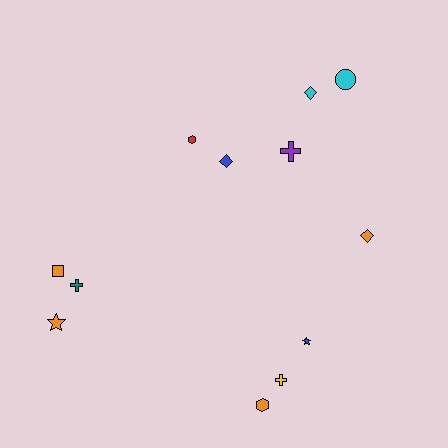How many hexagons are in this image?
There are 2 hexagons.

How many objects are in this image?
There are 12 objects.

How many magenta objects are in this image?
There are no magenta objects.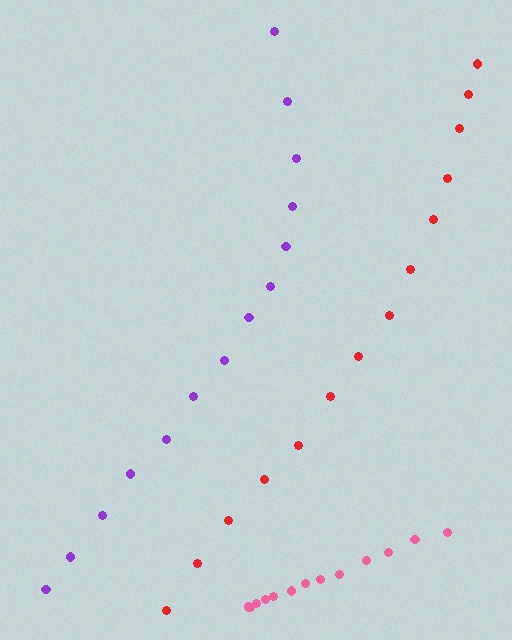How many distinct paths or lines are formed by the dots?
There are 3 distinct paths.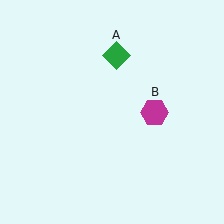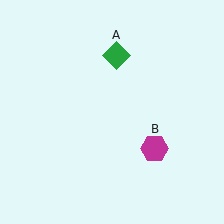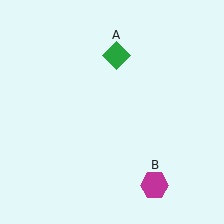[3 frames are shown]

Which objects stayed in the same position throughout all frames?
Green diamond (object A) remained stationary.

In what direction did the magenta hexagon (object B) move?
The magenta hexagon (object B) moved down.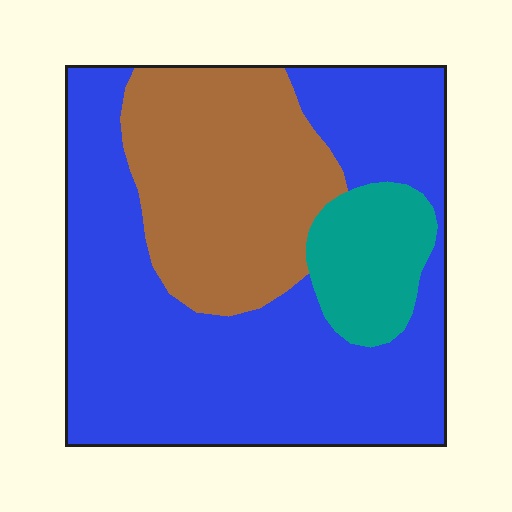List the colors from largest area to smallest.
From largest to smallest: blue, brown, teal.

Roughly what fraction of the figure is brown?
Brown covers about 30% of the figure.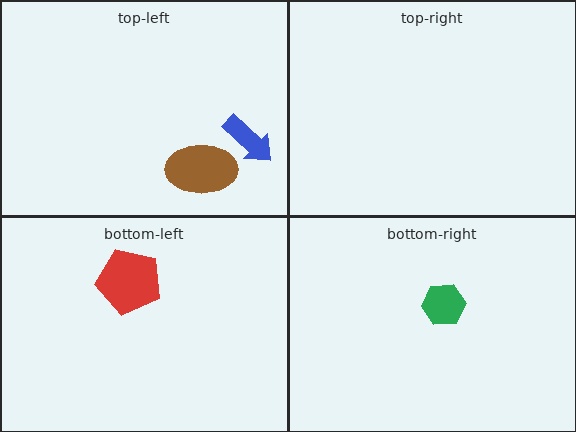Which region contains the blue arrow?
The top-left region.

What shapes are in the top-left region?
The blue arrow, the brown ellipse.